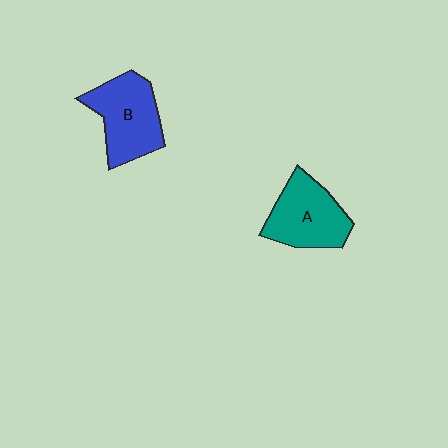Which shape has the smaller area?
Shape A (teal).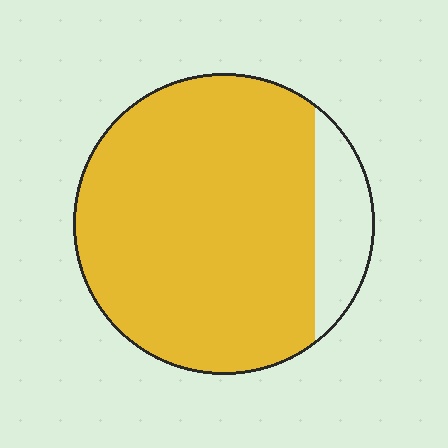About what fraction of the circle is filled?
About seven eighths (7/8).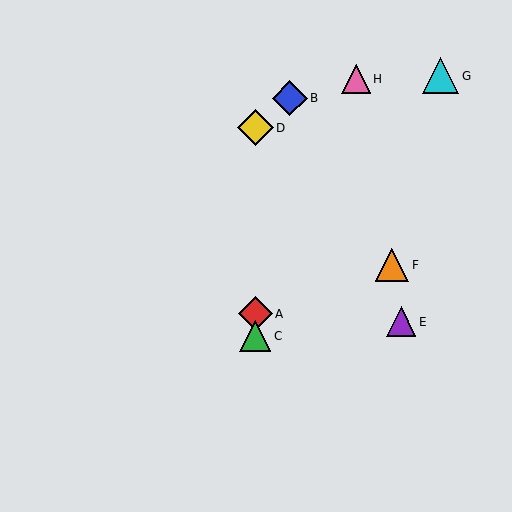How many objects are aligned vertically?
3 objects (A, C, D) are aligned vertically.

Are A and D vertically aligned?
Yes, both are at x≈255.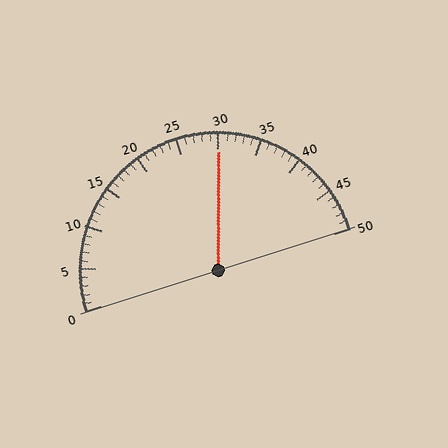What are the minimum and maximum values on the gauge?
The gauge ranges from 0 to 50.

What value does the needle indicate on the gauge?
The needle indicates approximately 30.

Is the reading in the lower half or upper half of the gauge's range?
The reading is in the upper half of the range (0 to 50).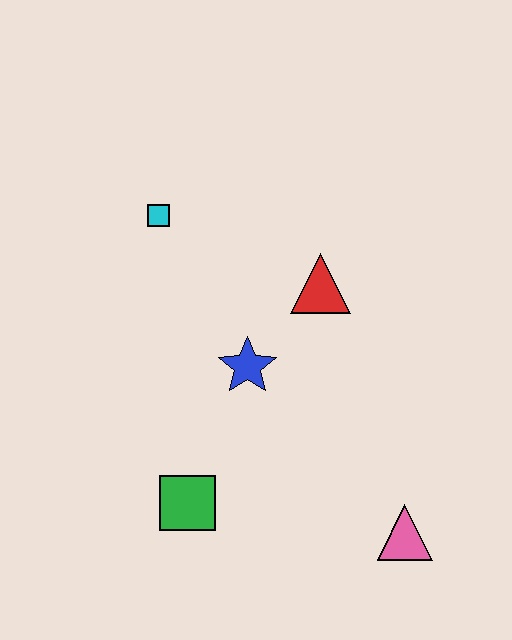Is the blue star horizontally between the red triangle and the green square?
Yes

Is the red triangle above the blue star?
Yes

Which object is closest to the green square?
The blue star is closest to the green square.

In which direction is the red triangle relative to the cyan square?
The red triangle is to the right of the cyan square.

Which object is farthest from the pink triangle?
The cyan square is farthest from the pink triangle.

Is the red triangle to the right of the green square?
Yes